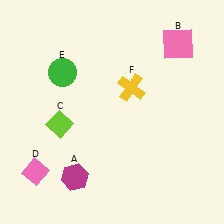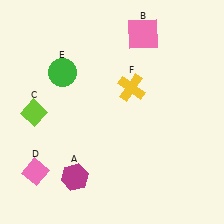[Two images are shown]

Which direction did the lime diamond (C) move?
The lime diamond (C) moved left.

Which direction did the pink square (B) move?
The pink square (B) moved left.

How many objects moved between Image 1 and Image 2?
2 objects moved between the two images.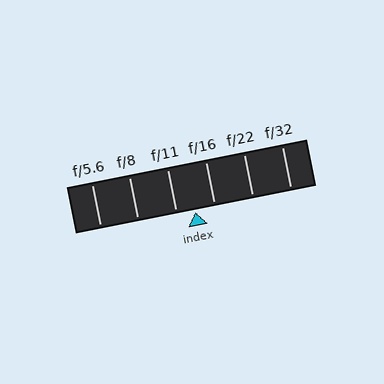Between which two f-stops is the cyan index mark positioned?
The index mark is between f/11 and f/16.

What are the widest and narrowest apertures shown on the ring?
The widest aperture shown is f/5.6 and the narrowest is f/32.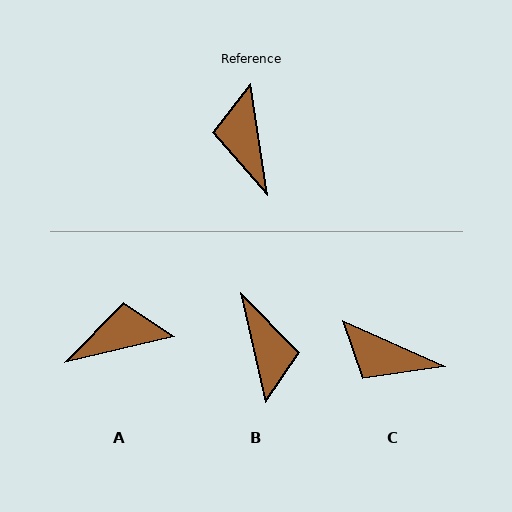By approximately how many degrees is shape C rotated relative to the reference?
Approximately 57 degrees counter-clockwise.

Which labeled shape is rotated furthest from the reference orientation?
B, about 176 degrees away.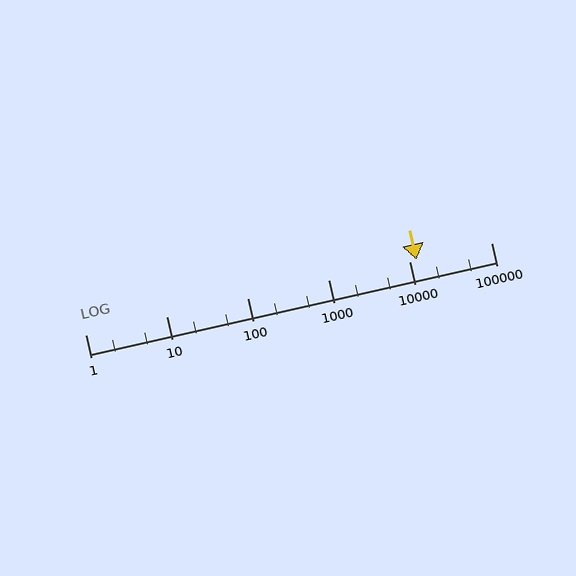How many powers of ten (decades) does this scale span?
The scale spans 5 decades, from 1 to 100000.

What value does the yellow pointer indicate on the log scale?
The pointer indicates approximately 12000.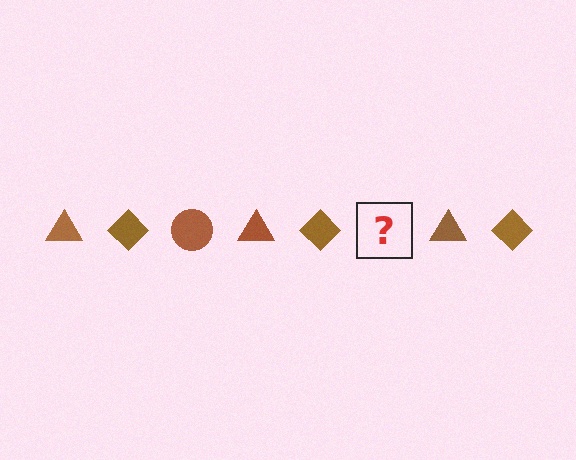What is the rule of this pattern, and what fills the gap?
The rule is that the pattern cycles through triangle, diamond, circle shapes in brown. The gap should be filled with a brown circle.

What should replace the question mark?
The question mark should be replaced with a brown circle.